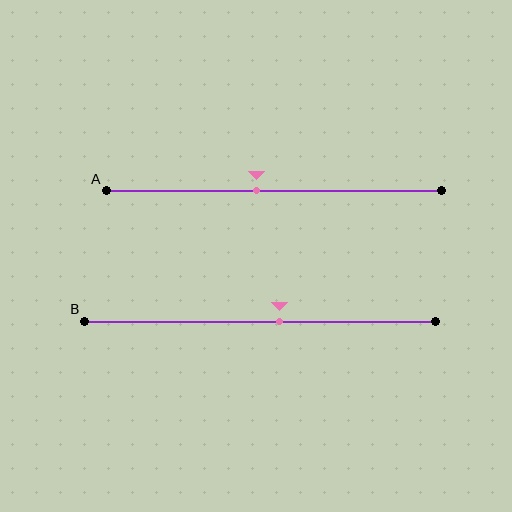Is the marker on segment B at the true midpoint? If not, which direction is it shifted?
No, the marker on segment B is shifted to the right by about 6% of the segment length.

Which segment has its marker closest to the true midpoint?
Segment A has its marker closest to the true midpoint.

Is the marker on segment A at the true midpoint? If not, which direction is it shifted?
No, the marker on segment A is shifted to the left by about 5% of the segment length.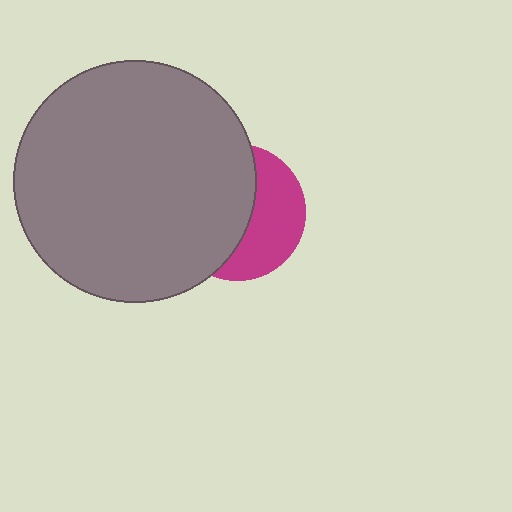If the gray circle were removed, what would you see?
You would see the complete magenta circle.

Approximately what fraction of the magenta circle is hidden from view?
Roughly 57% of the magenta circle is hidden behind the gray circle.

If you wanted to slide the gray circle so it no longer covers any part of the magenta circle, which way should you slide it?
Slide it left — that is the most direct way to separate the two shapes.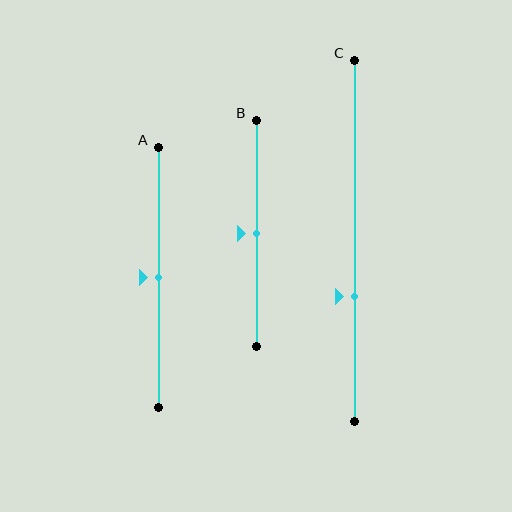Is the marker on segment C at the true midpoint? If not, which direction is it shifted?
No, the marker on segment C is shifted downward by about 15% of the segment length.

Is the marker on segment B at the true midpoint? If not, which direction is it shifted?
Yes, the marker on segment B is at the true midpoint.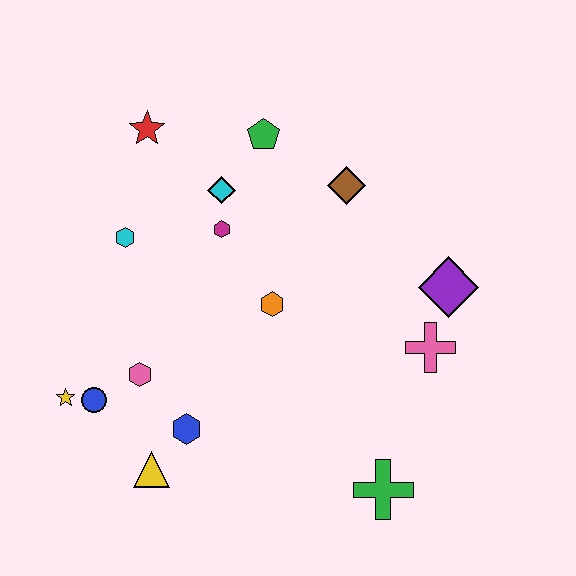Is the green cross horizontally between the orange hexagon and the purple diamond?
Yes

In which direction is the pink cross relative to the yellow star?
The pink cross is to the right of the yellow star.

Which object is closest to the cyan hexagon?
The magenta hexagon is closest to the cyan hexagon.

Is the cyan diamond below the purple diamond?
No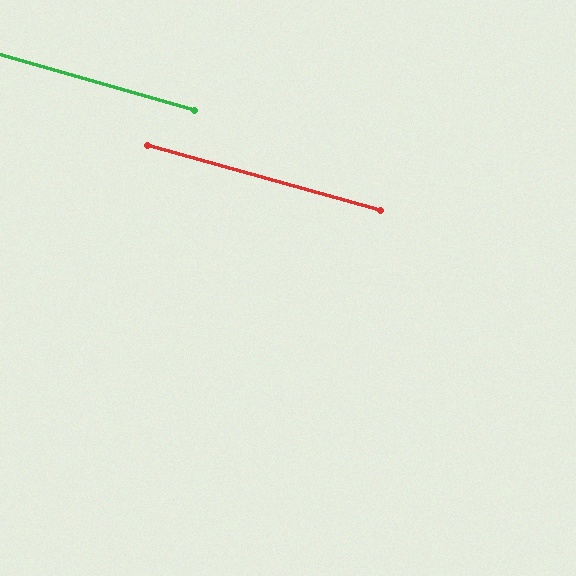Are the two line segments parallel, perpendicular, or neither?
Parallel — their directions differ by only 0.2°.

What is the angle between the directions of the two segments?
Approximately 0 degrees.